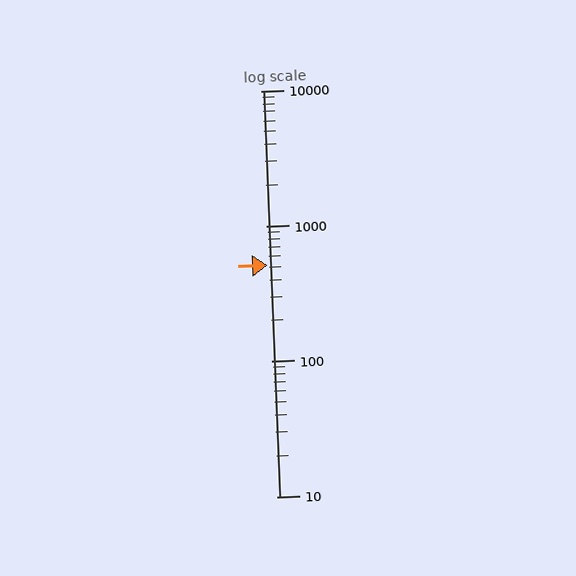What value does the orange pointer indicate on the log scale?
The pointer indicates approximately 510.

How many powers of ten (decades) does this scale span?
The scale spans 3 decades, from 10 to 10000.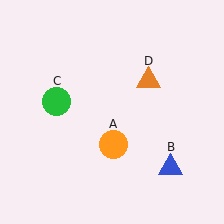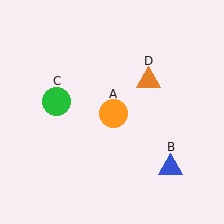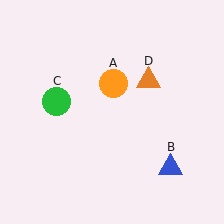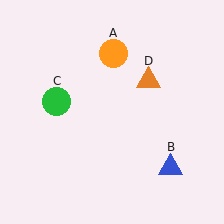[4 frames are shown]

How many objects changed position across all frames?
1 object changed position: orange circle (object A).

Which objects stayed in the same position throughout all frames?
Blue triangle (object B) and green circle (object C) and orange triangle (object D) remained stationary.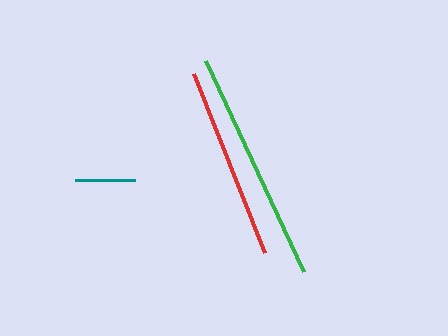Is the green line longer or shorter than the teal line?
The green line is longer than the teal line.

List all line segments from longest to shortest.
From longest to shortest: green, red, teal.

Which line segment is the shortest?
The teal line is the shortest at approximately 60 pixels.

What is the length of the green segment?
The green segment is approximately 233 pixels long.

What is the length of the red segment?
The red segment is approximately 192 pixels long.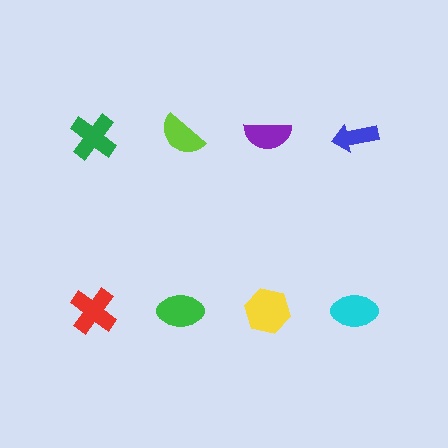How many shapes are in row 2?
4 shapes.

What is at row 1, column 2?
A lime semicircle.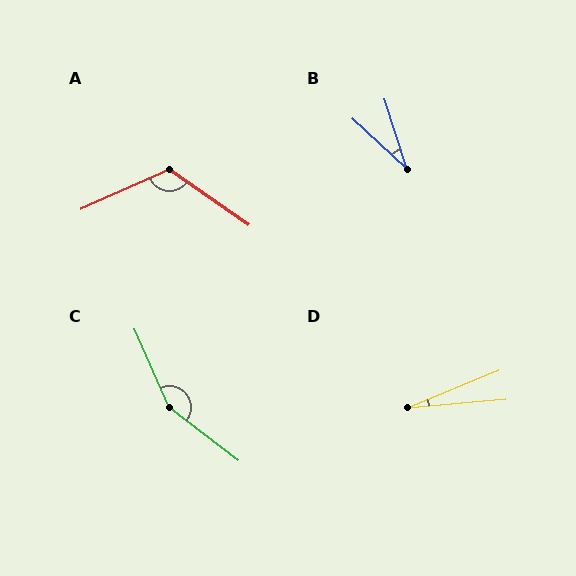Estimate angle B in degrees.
Approximately 30 degrees.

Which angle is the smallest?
D, at approximately 17 degrees.